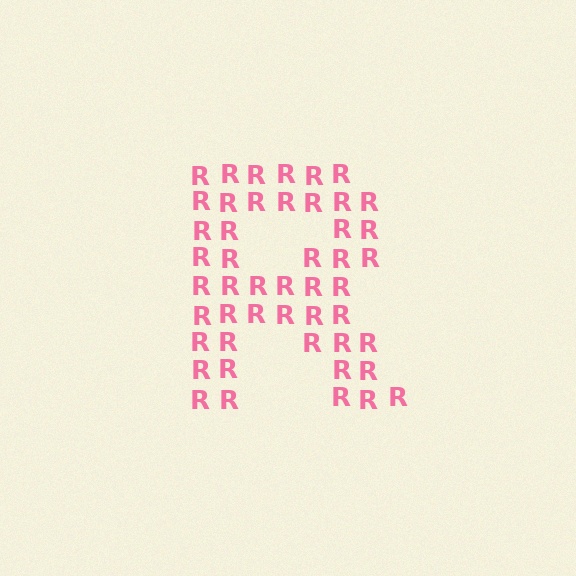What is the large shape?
The large shape is the letter R.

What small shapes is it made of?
It is made of small letter R's.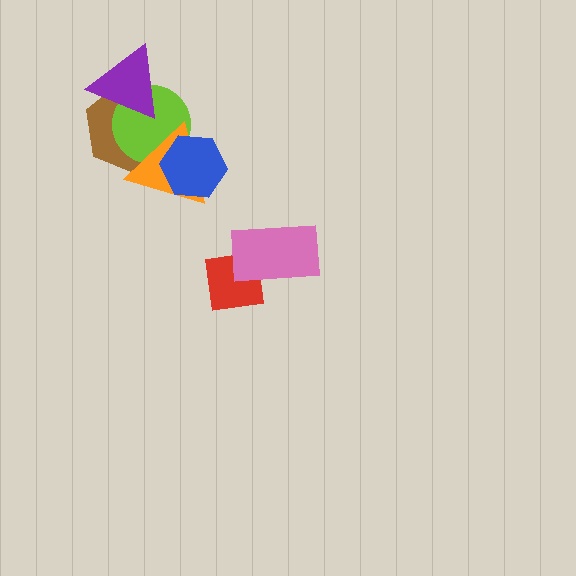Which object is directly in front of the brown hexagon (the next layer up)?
The lime circle is directly in front of the brown hexagon.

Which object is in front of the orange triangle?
The blue hexagon is in front of the orange triangle.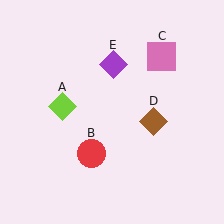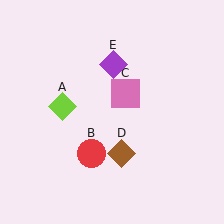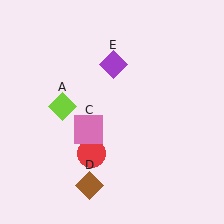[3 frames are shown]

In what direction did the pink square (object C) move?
The pink square (object C) moved down and to the left.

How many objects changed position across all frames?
2 objects changed position: pink square (object C), brown diamond (object D).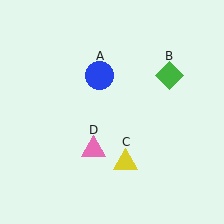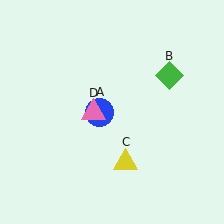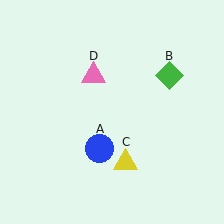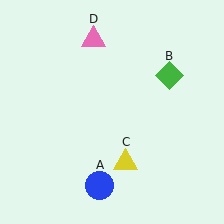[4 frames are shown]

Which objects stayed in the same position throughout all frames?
Green diamond (object B) and yellow triangle (object C) remained stationary.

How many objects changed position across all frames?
2 objects changed position: blue circle (object A), pink triangle (object D).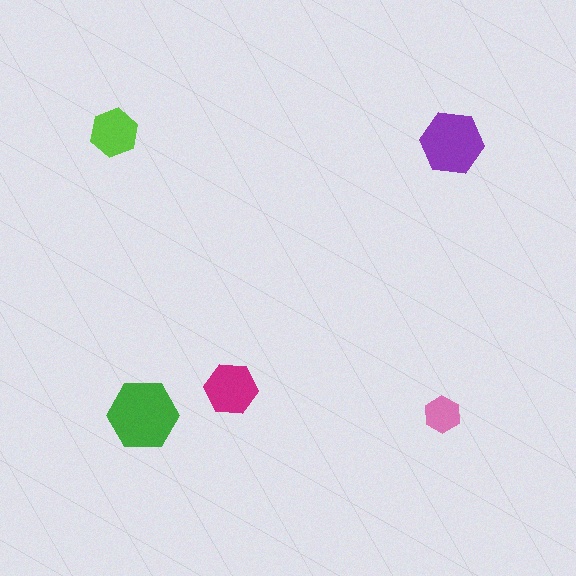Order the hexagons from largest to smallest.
the green one, the purple one, the magenta one, the lime one, the pink one.